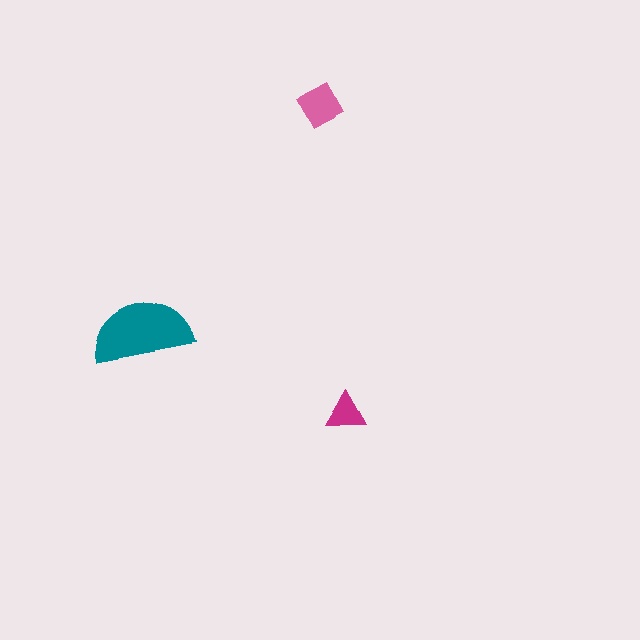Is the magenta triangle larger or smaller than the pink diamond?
Smaller.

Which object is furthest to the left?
The teal semicircle is leftmost.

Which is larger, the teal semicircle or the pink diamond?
The teal semicircle.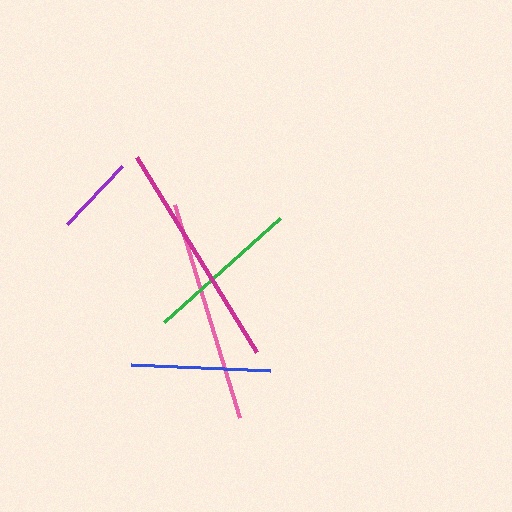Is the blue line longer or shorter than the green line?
The green line is longer than the blue line.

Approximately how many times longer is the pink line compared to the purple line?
The pink line is approximately 2.8 times the length of the purple line.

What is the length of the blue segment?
The blue segment is approximately 139 pixels long.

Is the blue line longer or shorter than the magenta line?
The magenta line is longer than the blue line.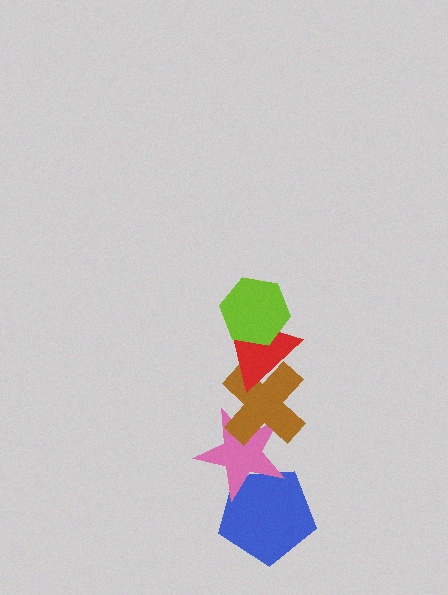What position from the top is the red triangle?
The red triangle is 2nd from the top.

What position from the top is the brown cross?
The brown cross is 3rd from the top.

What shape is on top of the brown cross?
The red triangle is on top of the brown cross.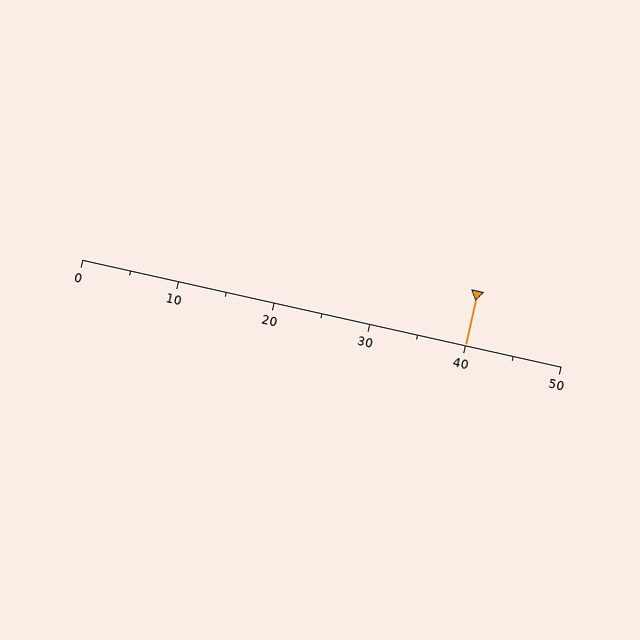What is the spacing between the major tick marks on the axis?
The major ticks are spaced 10 apart.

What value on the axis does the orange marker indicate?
The marker indicates approximately 40.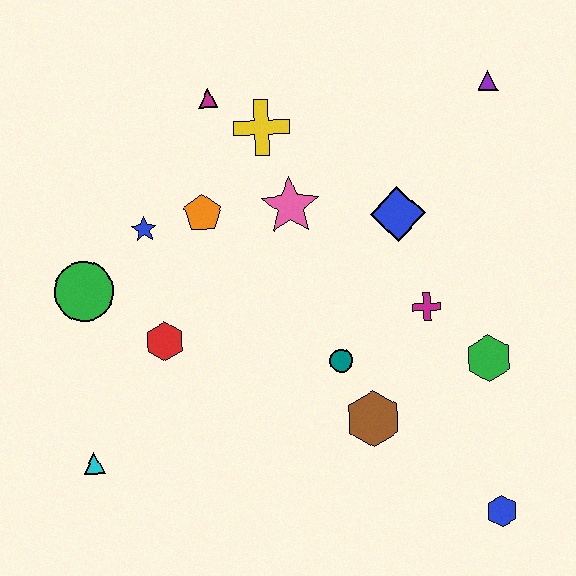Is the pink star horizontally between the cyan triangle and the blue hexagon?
Yes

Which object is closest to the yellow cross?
The magenta triangle is closest to the yellow cross.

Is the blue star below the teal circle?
No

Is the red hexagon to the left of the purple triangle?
Yes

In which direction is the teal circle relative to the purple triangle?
The teal circle is below the purple triangle.